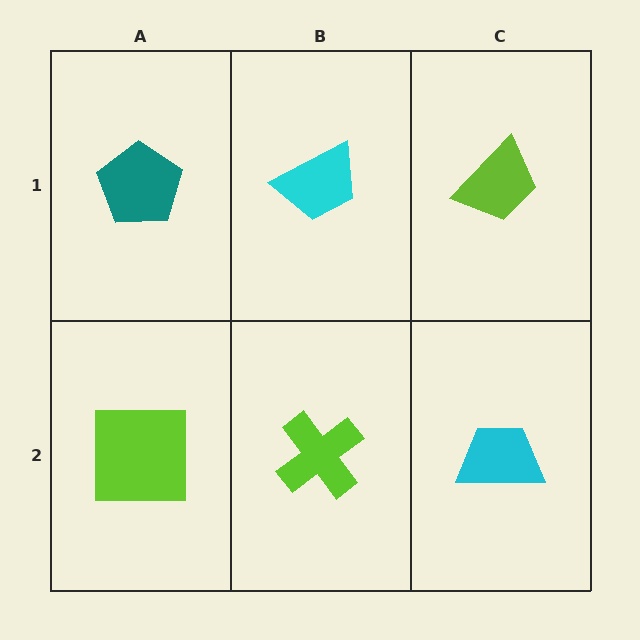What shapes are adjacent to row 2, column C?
A lime trapezoid (row 1, column C), a lime cross (row 2, column B).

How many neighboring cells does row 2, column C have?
2.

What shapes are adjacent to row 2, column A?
A teal pentagon (row 1, column A), a lime cross (row 2, column B).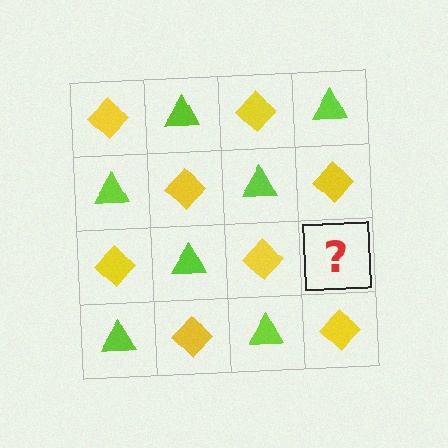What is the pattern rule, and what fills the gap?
The rule is that it alternates yellow diamond and lime triangle in a checkerboard pattern. The gap should be filled with a lime triangle.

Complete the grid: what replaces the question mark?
The question mark should be replaced with a lime triangle.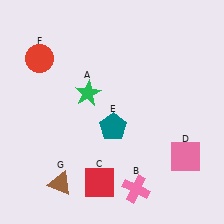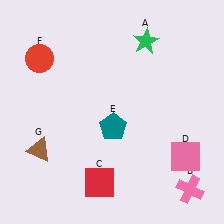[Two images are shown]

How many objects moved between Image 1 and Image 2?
3 objects moved between the two images.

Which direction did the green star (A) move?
The green star (A) moved right.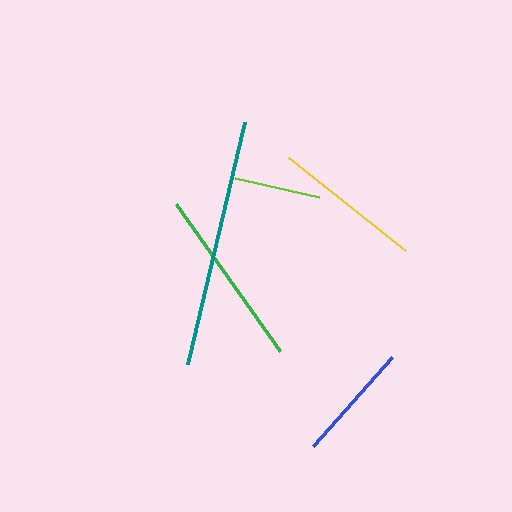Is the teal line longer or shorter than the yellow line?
The teal line is longer than the yellow line.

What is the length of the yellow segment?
The yellow segment is approximately 150 pixels long.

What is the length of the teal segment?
The teal segment is approximately 248 pixels long.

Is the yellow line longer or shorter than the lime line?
The yellow line is longer than the lime line.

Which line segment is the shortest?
The lime line is the shortest at approximately 86 pixels.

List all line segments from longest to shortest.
From longest to shortest: teal, green, yellow, blue, lime.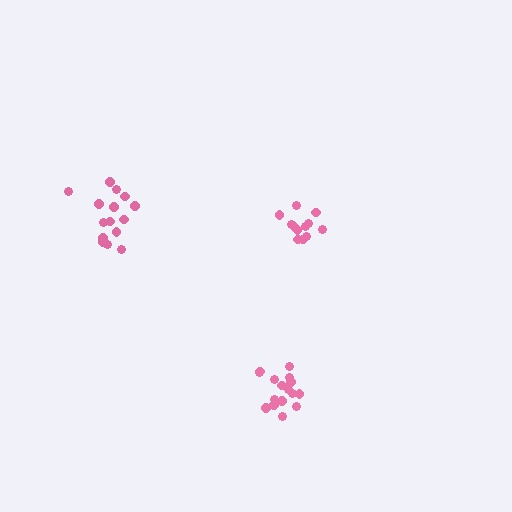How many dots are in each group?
Group 1: 16 dots, Group 2: 15 dots, Group 3: 12 dots (43 total).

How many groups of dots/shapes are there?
There are 3 groups.